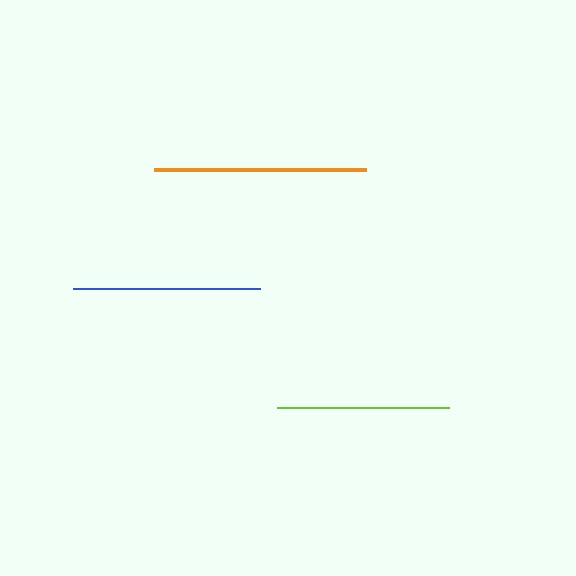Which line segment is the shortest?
The lime line is the shortest at approximately 172 pixels.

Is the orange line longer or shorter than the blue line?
The orange line is longer than the blue line.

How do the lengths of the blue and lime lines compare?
The blue and lime lines are approximately the same length.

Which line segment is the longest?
The orange line is the longest at approximately 212 pixels.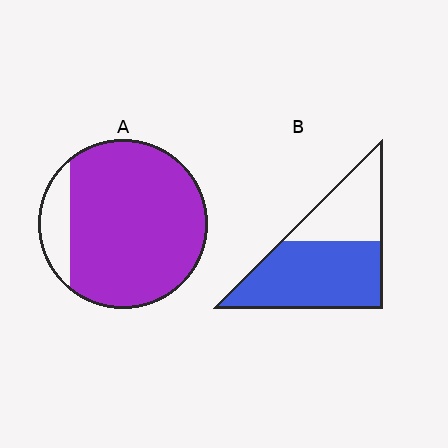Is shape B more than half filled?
Yes.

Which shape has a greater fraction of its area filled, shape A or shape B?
Shape A.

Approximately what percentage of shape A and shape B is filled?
A is approximately 85% and B is approximately 65%.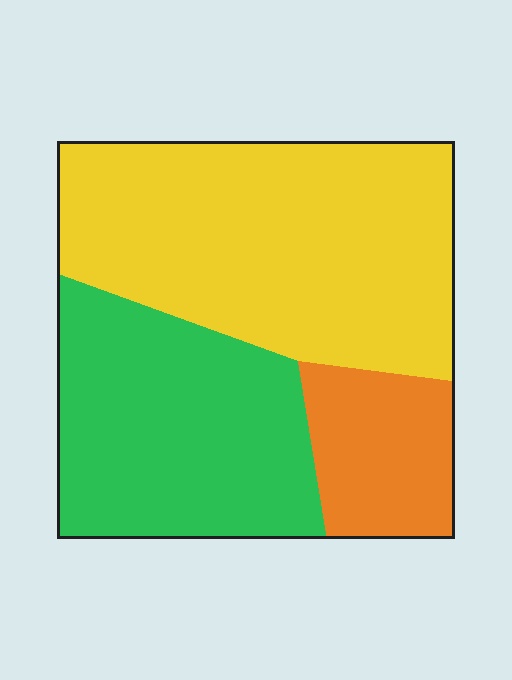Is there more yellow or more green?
Yellow.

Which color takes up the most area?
Yellow, at roughly 50%.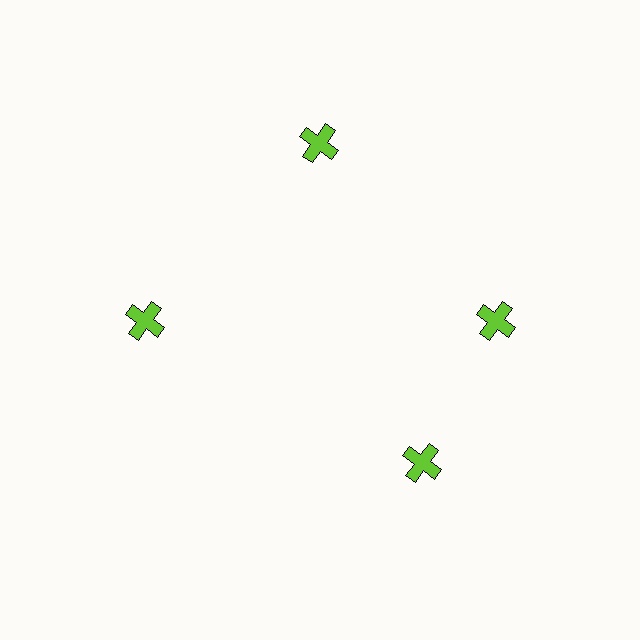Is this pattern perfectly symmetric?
No. The 4 lime crosses are arranged in a ring, but one element near the 6 o'clock position is rotated out of alignment along the ring, breaking the 4-fold rotational symmetry.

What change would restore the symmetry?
The symmetry would be restored by rotating it back into even spacing with its neighbors so that all 4 crosses sit at equal angles and equal distance from the center.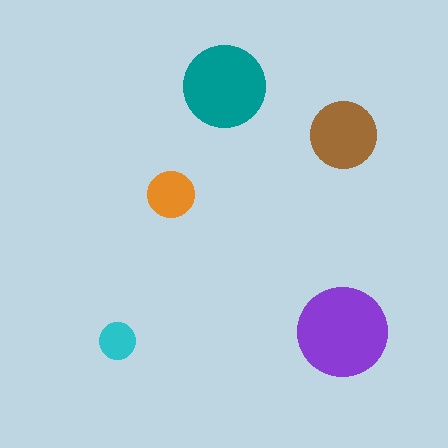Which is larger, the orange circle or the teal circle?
The teal one.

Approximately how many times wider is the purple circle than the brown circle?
About 1.5 times wider.